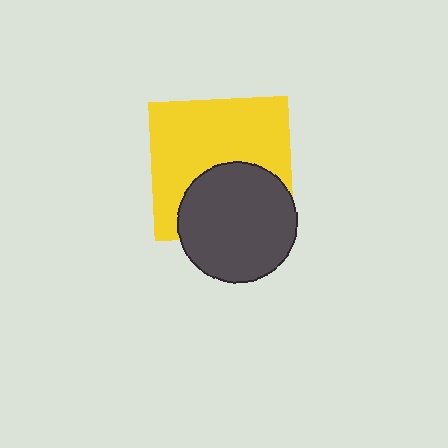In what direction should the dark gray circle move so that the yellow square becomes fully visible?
The dark gray circle should move down. That is the shortest direction to clear the overlap and leave the yellow square fully visible.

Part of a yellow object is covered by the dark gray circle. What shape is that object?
It is a square.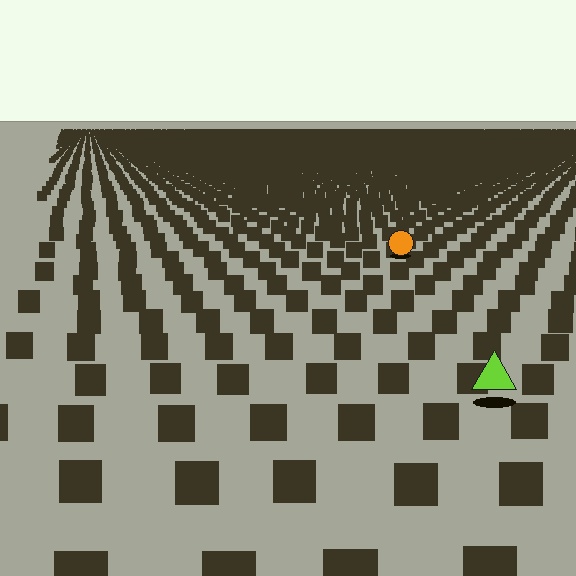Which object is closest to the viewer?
The lime triangle is closest. The texture marks near it are larger and more spread out.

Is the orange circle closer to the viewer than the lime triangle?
No. The lime triangle is closer — you can tell from the texture gradient: the ground texture is coarser near it.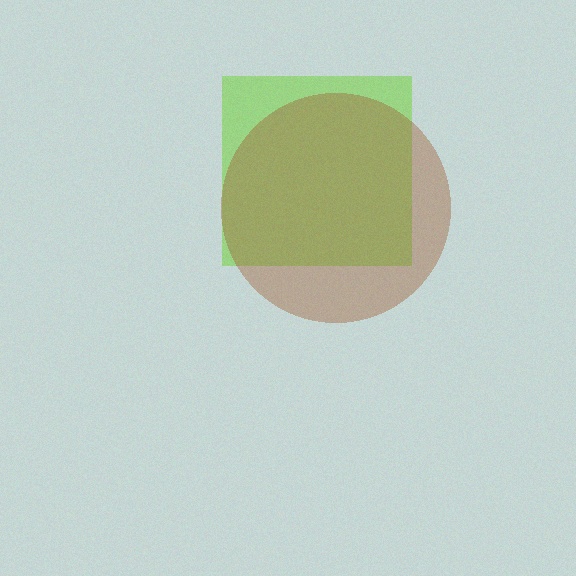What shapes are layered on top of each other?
The layered shapes are: a lime square, a brown circle.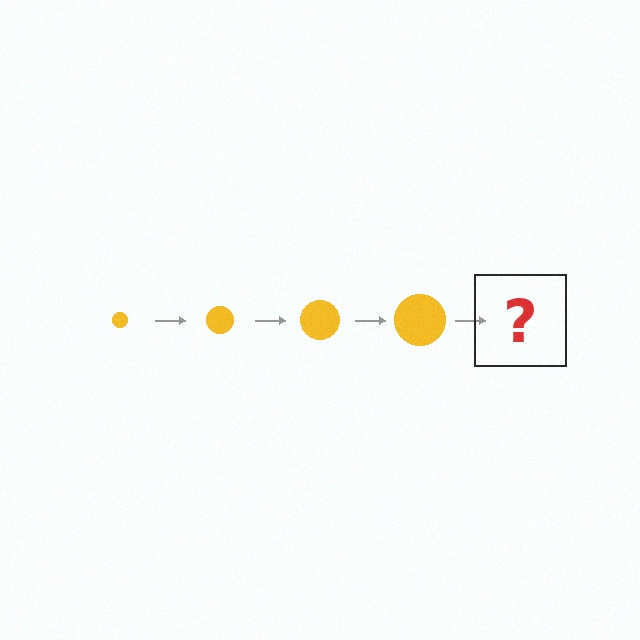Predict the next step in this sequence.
The next step is a yellow circle, larger than the previous one.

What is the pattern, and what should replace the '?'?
The pattern is that the circle gets progressively larger each step. The '?' should be a yellow circle, larger than the previous one.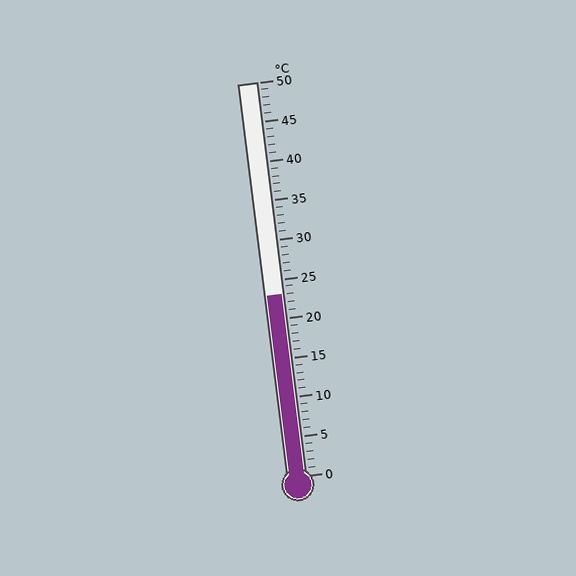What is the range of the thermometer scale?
The thermometer scale ranges from 0°C to 50°C.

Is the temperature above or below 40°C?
The temperature is below 40°C.